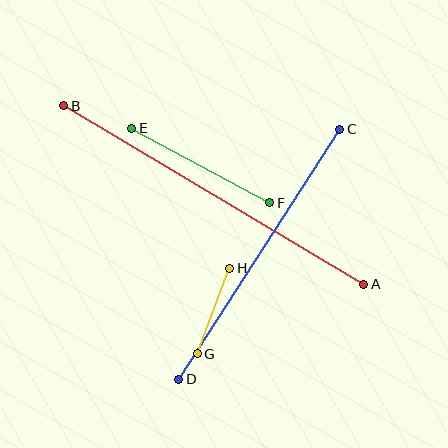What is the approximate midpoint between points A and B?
The midpoint is at approximately (214, 195) pixels.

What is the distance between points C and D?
The distance is approximately 298 pixels.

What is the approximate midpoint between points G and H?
The midpoint is at approximately (214, 311) pixels.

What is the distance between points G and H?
The distance is approximately 92 pixels.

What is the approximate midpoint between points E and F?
The midpoint is at approximately (201, 165) pixels.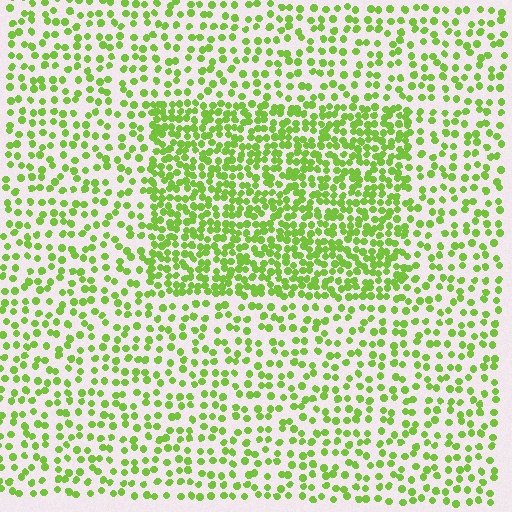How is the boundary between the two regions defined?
The boundary is defined by a change in element density (approximately 2.0x ratio). All elements are the same color, size, and shape.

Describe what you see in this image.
The image contains small lime elements arranged at two different densities. A rectangle-shaped region is visible where the elements are more densely packed than the surrounding area.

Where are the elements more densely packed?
The elements are more densely packed inside the rectangle boundary.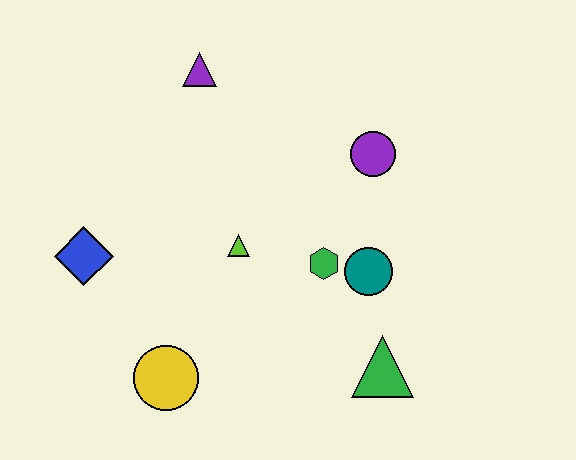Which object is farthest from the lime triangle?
The green triangle is farthest from the lime triangle.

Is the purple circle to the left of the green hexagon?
No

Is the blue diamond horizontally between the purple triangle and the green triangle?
No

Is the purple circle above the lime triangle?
Yes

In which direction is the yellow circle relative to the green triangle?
The yellow circle is to the left of the green triangle.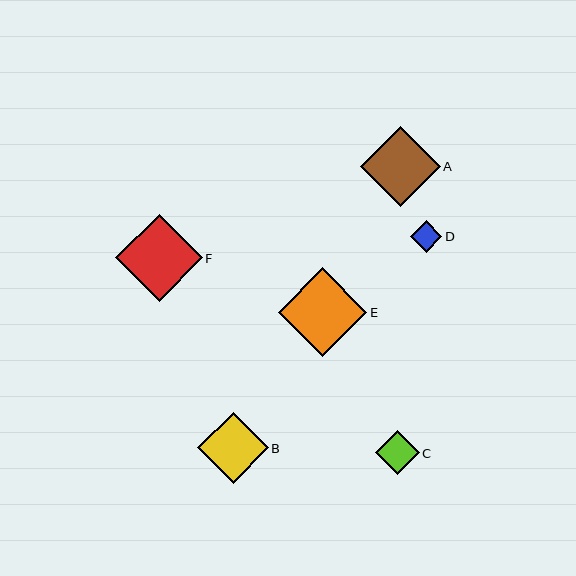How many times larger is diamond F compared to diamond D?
Diamond F is approximately 2.7 times the size of diamond D.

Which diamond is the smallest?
Diamond D is the smallest with a size of approximately 32 pixels.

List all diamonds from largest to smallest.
From largest to smallest: E, F, A, B, C, D.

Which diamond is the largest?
Diamond E is the largest with a size of approximately 89 pixels.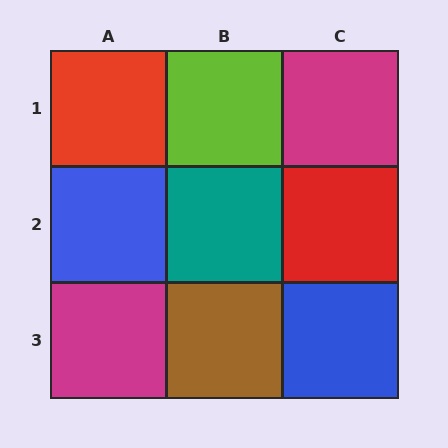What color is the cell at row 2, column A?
Blue.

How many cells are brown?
1 cell is brown.